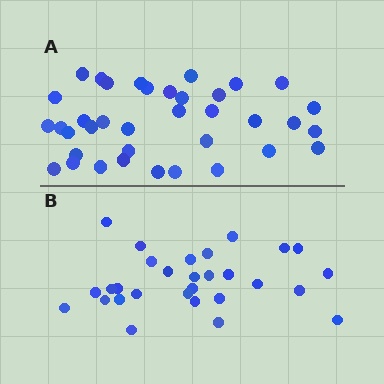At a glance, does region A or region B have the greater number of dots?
Region A (the top region) has more dots.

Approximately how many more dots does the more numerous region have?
Region A has roughly 8 or so more dots than region B.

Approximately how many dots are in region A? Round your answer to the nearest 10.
About 40 dots. (The exact count is 37, which rounds to 40.)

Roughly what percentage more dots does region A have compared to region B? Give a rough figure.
About 30% more.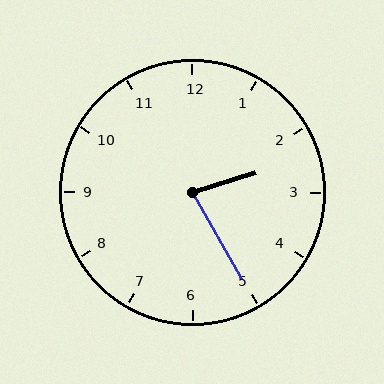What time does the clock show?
2:25.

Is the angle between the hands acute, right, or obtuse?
It is acute.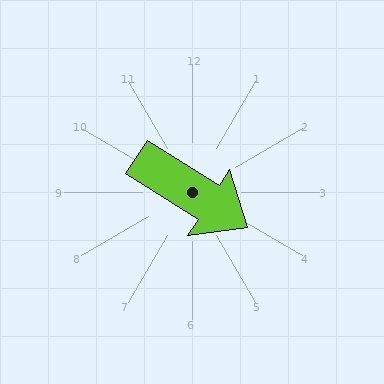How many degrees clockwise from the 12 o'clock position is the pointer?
Approximately 122 degrees.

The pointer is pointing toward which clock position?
Roughly 4 o'clock.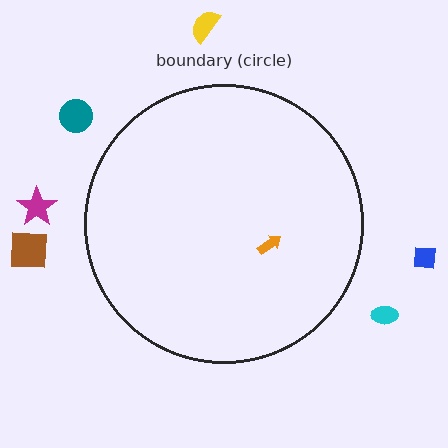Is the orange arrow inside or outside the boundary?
Inside.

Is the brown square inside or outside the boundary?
Outside.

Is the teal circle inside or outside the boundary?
Outside.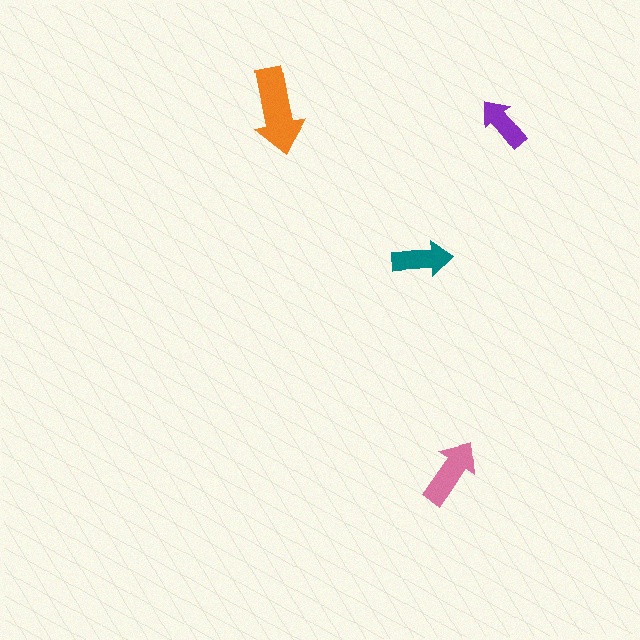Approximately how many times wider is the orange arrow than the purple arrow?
About 1.5 times wider.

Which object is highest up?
The orange arrow is topmost.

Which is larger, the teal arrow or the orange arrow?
The orange one.